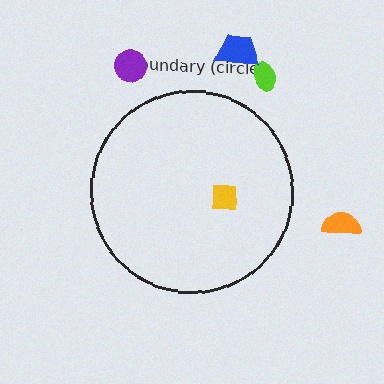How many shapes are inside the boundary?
1 inside, 4 outside.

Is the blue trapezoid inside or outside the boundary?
Outside.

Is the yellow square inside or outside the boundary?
Inside.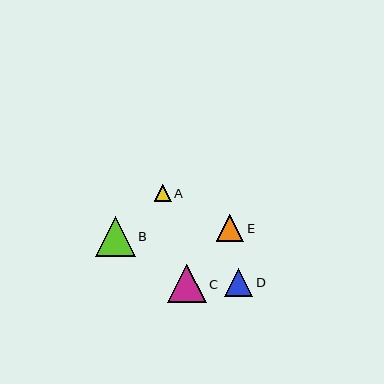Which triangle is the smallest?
Triangle A is the smallest with a size of approximately 17 pixels.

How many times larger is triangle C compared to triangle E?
Triangle C is approximately 1.4 times the size of triangle E.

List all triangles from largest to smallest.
From largest to smallest: B, C, D, E, A.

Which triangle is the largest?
Triangle B is the largest with a size of approximately 40 pixels.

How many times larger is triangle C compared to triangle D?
Triangle C is approximately 1.4 times the size of triangle D.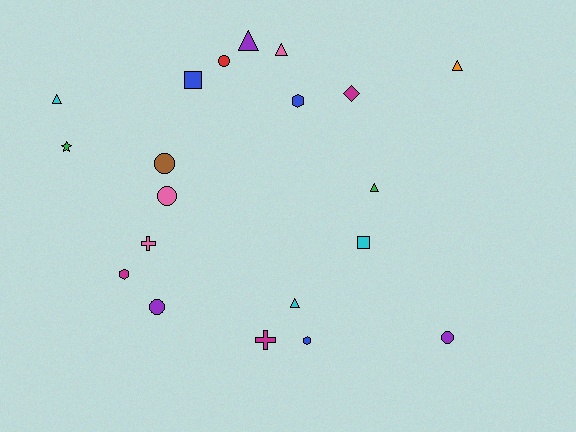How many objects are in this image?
There are 20 objects.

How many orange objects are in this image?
There is 1 orange object.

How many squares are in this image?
There are 2 squares.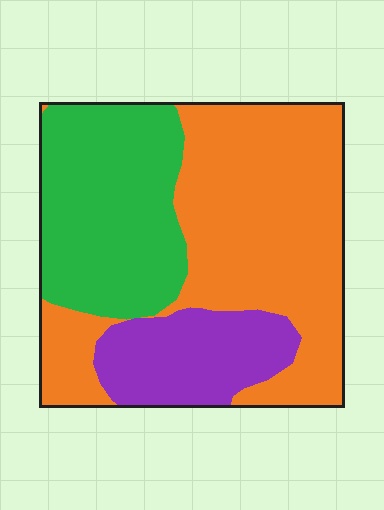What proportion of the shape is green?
Green covers about 30% of the shape.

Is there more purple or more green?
Green.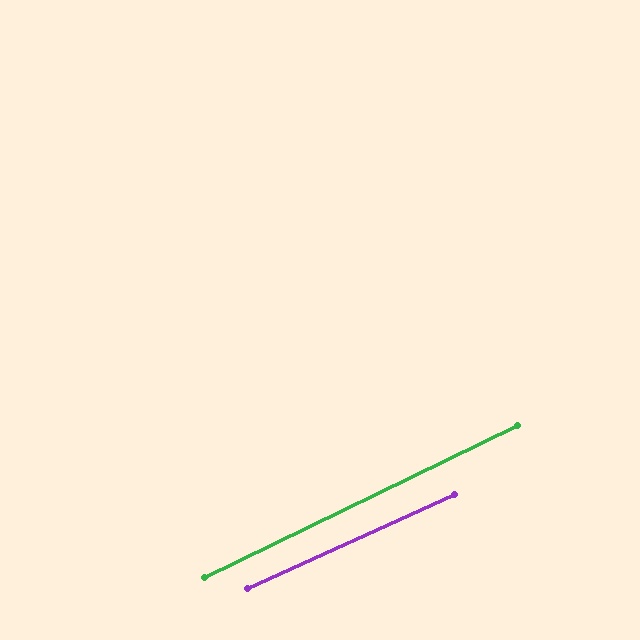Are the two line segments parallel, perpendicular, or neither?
Parallel — their directions differ by only 1.5°.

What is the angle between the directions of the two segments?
Approximately 1 degree.